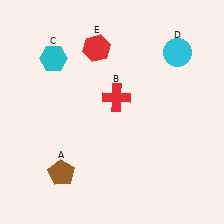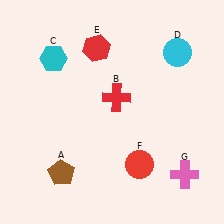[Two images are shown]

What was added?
A red circle (F), a pink cross (G) were added in Image 2.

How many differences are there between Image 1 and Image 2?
There are 2 differences between the two images.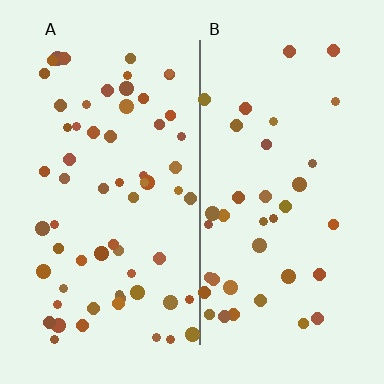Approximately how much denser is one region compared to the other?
Approximately 1.7× — region A over region B.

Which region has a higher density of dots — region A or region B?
A (the left).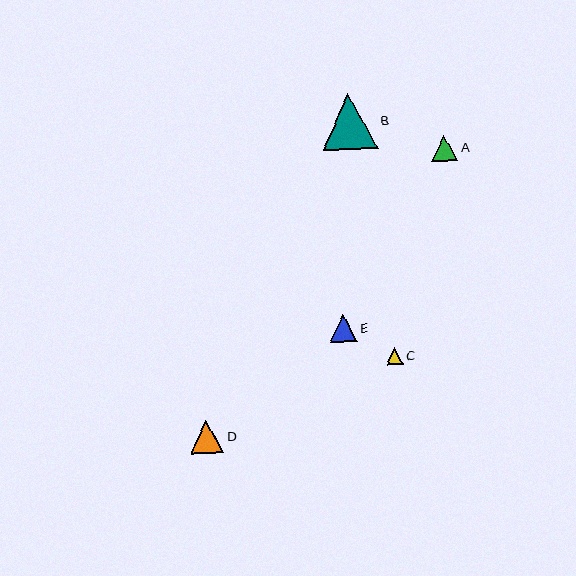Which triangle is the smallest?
Triangle C is the smallest with a size of approximately 17 pixels.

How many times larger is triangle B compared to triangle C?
Triangle B is approximately 3.3 times the size of triangle C.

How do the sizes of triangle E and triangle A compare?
Triangle E and triangle A are approximately the same size.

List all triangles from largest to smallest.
From largest to smallest: B, D, E, A, C.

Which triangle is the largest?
Triangle B is the largest with a size of approximately 56 pixels.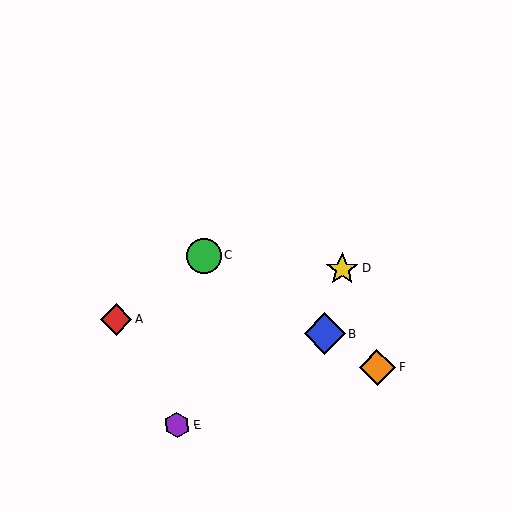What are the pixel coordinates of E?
Object E is at (177, 425).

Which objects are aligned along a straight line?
Objects B, C, F are aligned along a straight line.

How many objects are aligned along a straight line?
3 objects (B, C, F) are aligned along a straight line.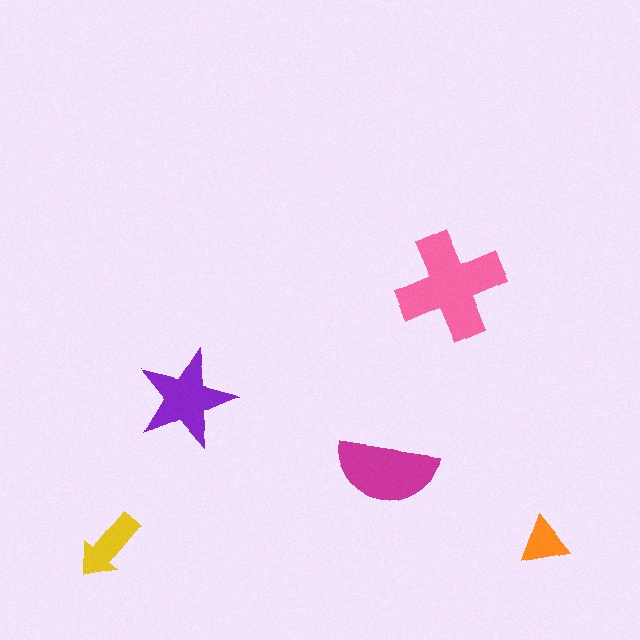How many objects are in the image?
There are 5 objects in the image.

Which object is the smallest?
The orange triangle.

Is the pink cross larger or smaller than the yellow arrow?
Larger.